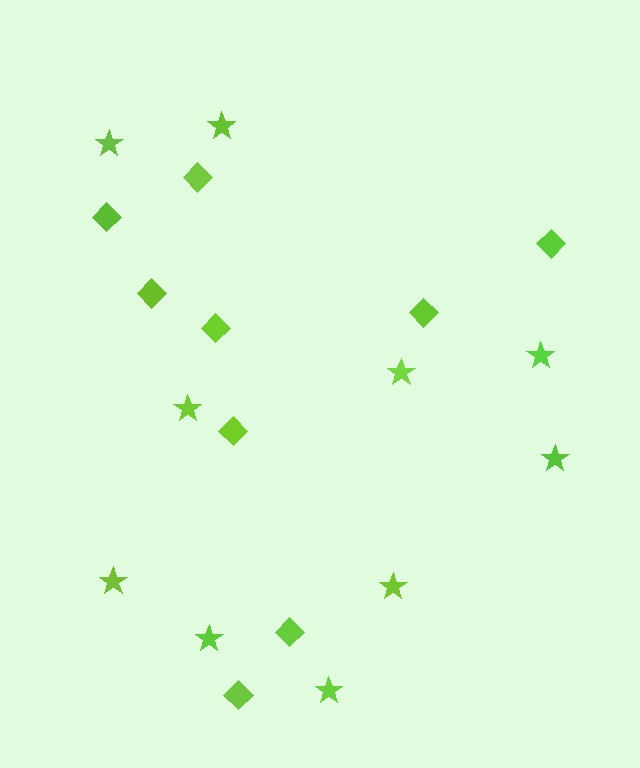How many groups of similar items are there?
There are 2 groups: one group of stars (10) and one group of diamonds (9).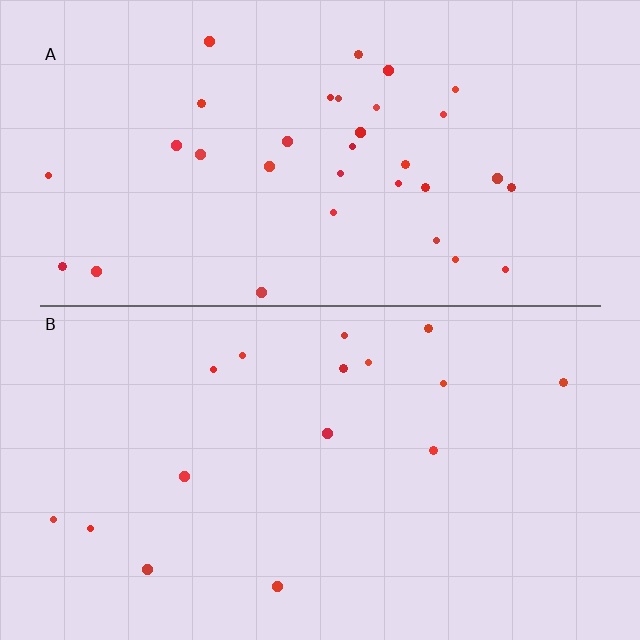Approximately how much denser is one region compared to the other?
Approximately 2.2× — region A over region B.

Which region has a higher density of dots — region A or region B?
A (the top).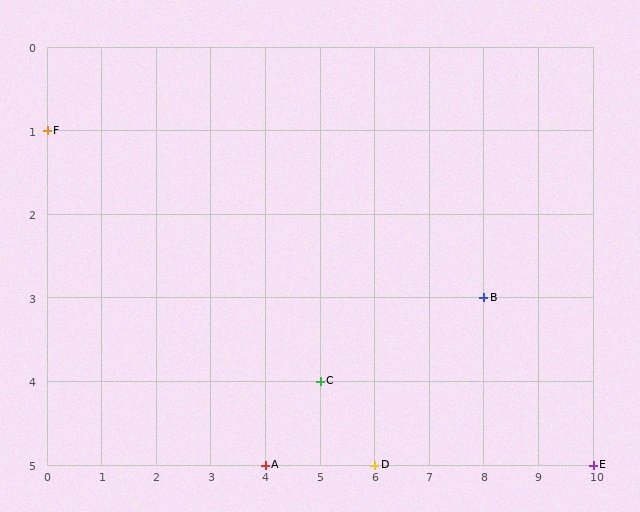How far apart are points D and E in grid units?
Points D and E are 4 columns apart.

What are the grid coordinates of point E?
Point E is at grid coordinates (10, 5).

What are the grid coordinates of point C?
Point C is at grid coordinates (5, 4).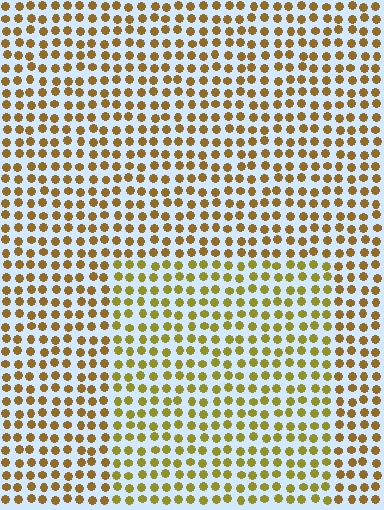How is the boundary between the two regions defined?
The boundary is defined purely by a slight shift in hue (about 21 degrees). Spacing, size, and orientation are identical on both sides.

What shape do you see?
I see a rectangle.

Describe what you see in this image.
The image is filled with small brown elements in a uniform arrangement. A rectangle-shaped region is visible where the elements are tinted to a slightly different hue, forming a subtle color boundary.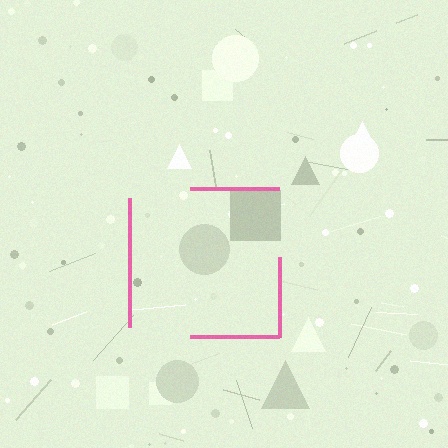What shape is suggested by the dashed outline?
The dashed outline suggests a square.